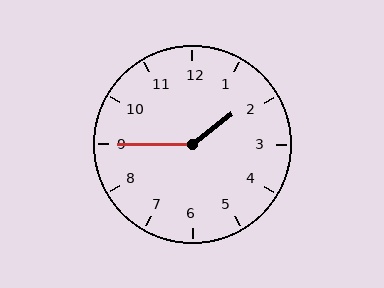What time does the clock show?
1:45.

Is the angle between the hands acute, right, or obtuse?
It is obtuse.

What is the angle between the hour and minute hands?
Approximately 142 degrees.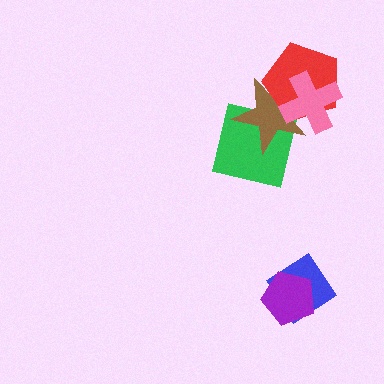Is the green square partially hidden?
Yes, it is partially covered by another shape.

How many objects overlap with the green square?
1 object overlaps with the green square.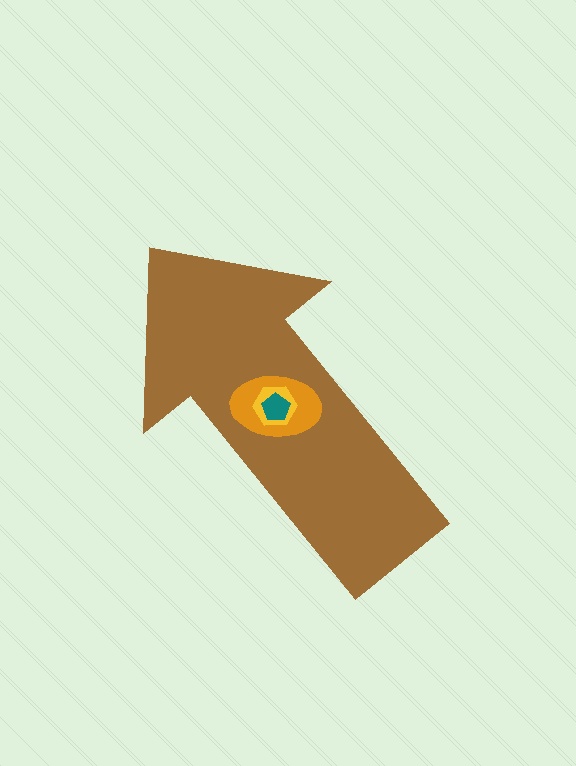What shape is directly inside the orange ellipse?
The yellow hexagon.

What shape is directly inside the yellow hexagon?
The teal pentagon.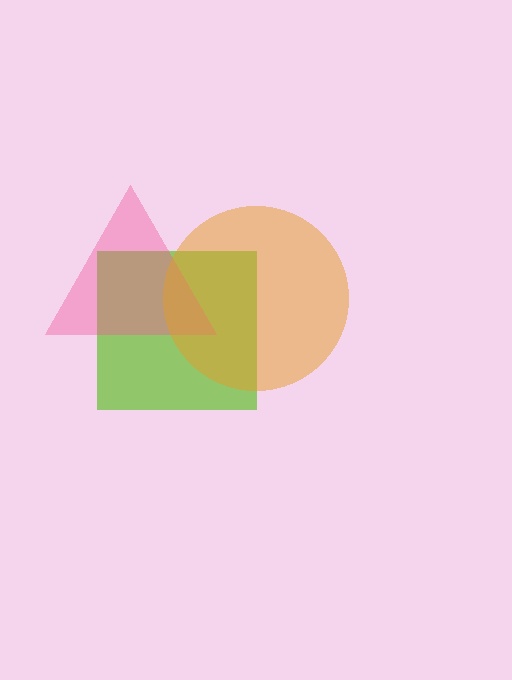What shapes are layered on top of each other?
The layered shapes are: a lime square, a pink triangle, an orange circle.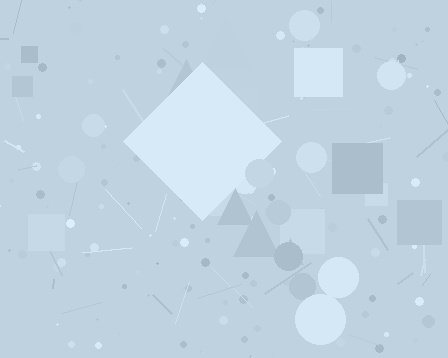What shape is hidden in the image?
A diamond is hidden in the image.